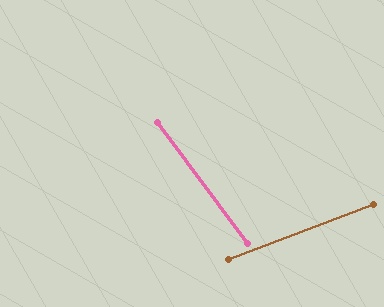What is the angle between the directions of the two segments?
Approximately 74 degrees.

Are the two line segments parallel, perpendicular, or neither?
Neither parallel nor perpendicular — they differ by about 74°.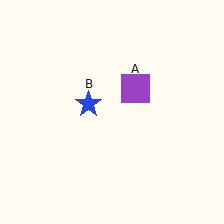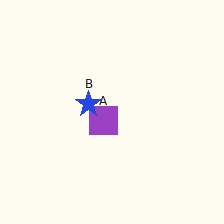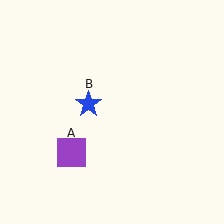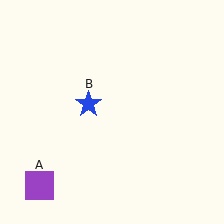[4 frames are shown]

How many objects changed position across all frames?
1 object changed position: purple square (object A).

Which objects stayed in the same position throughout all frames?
Blue star (object B) remained stationary.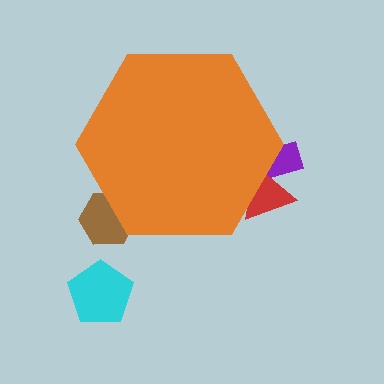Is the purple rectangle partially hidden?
Yes, the purple rectangle is partially hidden behind the orange hexagon.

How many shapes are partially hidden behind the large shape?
3 shapes are partially hidden.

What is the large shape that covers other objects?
An orange hexagon.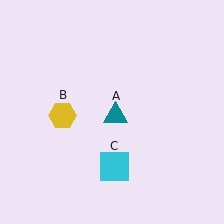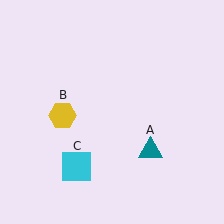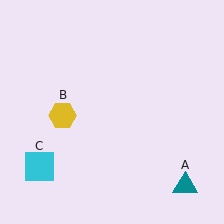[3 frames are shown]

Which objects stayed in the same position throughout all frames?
Yellow hexagon (object B) remained stationary.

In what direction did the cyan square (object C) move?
The cyan square (object C) moved left.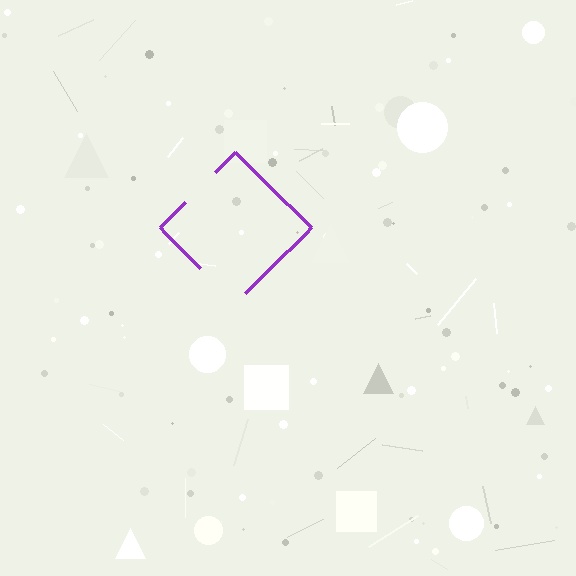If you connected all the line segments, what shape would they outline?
They would outline a diamond.